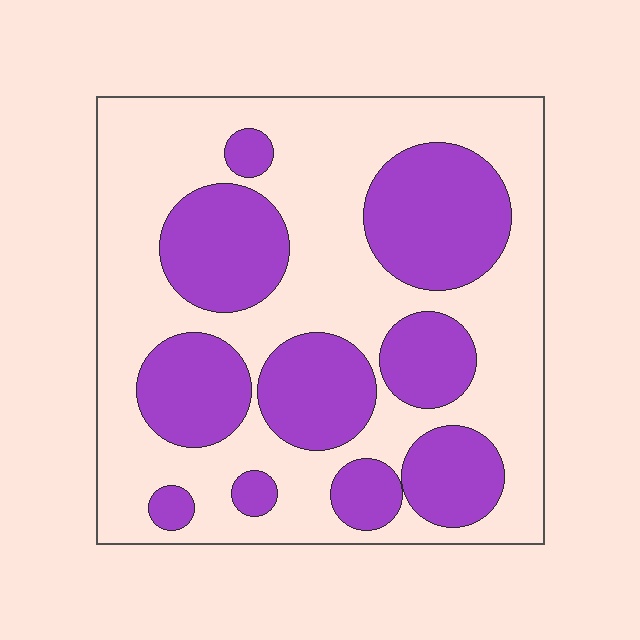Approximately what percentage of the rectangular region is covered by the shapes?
Approximately 40%.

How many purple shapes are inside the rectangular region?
10.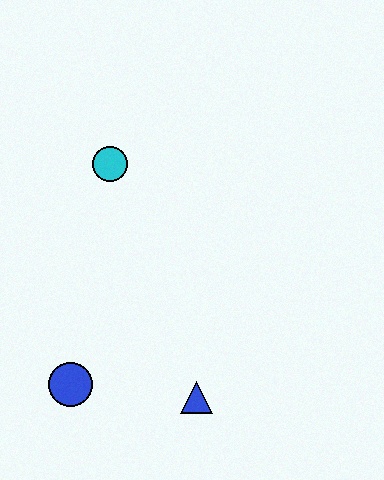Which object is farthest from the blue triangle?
The cyan circle is farthest from the blue triangle.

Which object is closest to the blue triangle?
The blue circle is closest to the blue triangle.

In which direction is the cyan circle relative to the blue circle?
The cyan circle is above the blue circle.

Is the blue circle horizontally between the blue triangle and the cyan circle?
No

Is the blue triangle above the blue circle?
No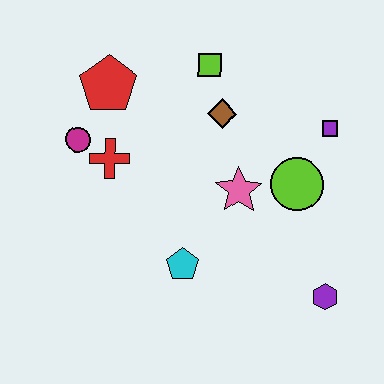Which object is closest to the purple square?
The lime circle is closest to the purple square.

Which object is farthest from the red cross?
The purple hexagon is farthest from the red cross.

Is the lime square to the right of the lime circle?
No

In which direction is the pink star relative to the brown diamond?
The pink star is below the brown diamond.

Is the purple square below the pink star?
No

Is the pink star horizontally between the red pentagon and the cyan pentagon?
No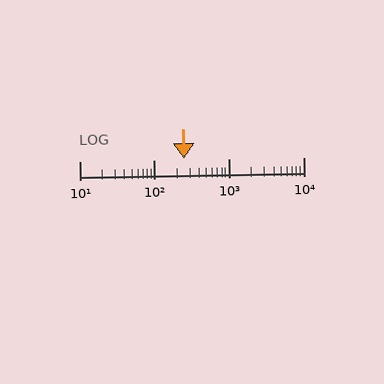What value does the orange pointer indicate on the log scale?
The pointer indicates approximately 250.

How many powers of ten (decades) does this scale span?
The scale spans 3 decades, from 10 to 10000.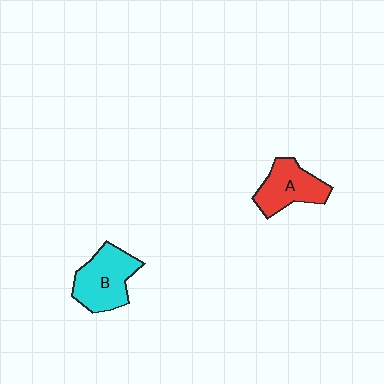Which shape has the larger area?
Shape B (cyan).